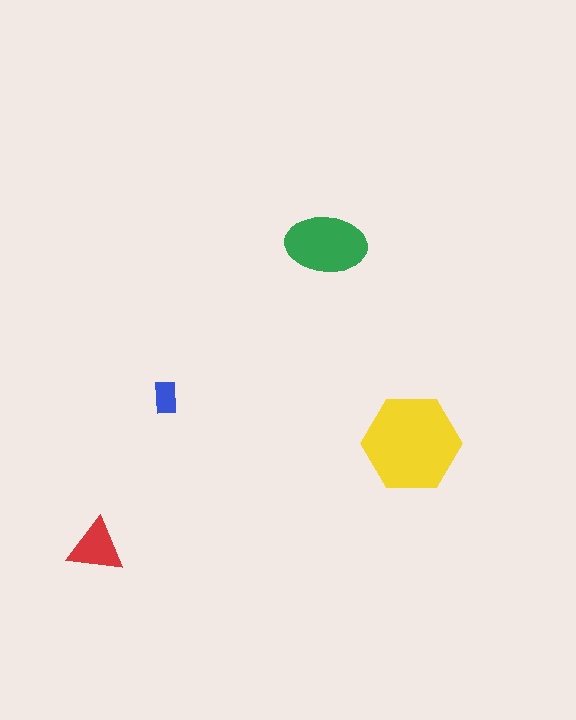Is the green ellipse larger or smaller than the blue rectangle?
Larger.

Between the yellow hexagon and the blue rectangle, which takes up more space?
The yellow hexagon.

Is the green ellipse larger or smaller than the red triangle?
Larger.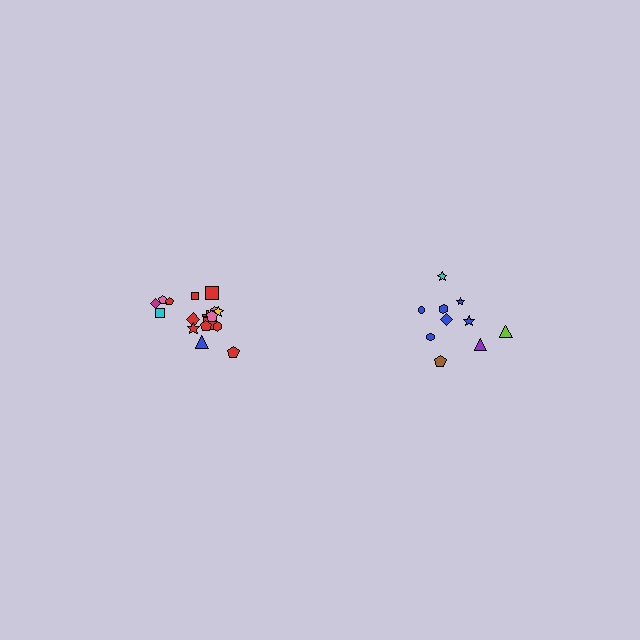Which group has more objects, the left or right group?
The left group.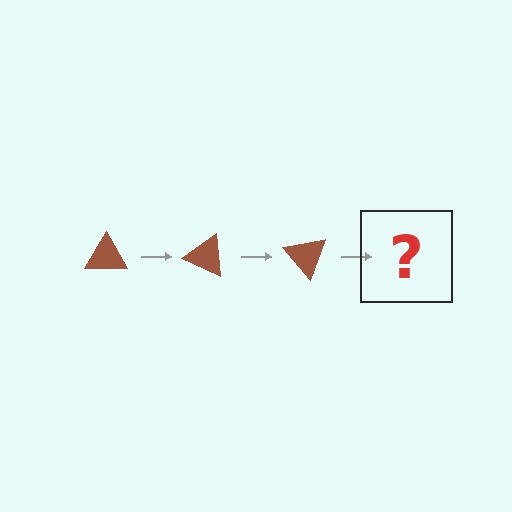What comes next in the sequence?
The next element should be a brown triangle rotated 75 degrees.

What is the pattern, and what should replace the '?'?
The pattern is that the triangle rotates 25 degrees each step. The '?' should be a brown triangle rotated 75 degrees.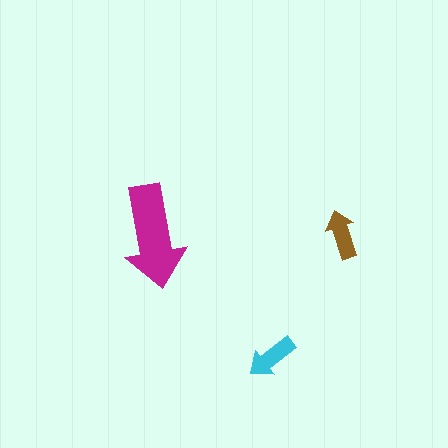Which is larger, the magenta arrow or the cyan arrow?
The magenta one.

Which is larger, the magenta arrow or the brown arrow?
The magenta one.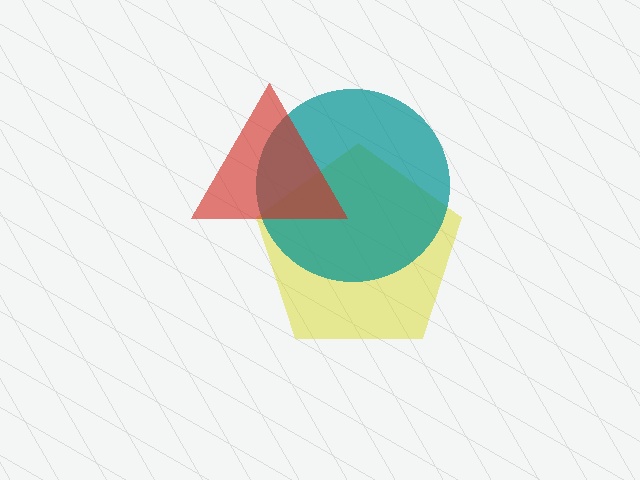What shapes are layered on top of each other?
The layered shapes are: a yellow pentagon, a teal circle, a red triangle.